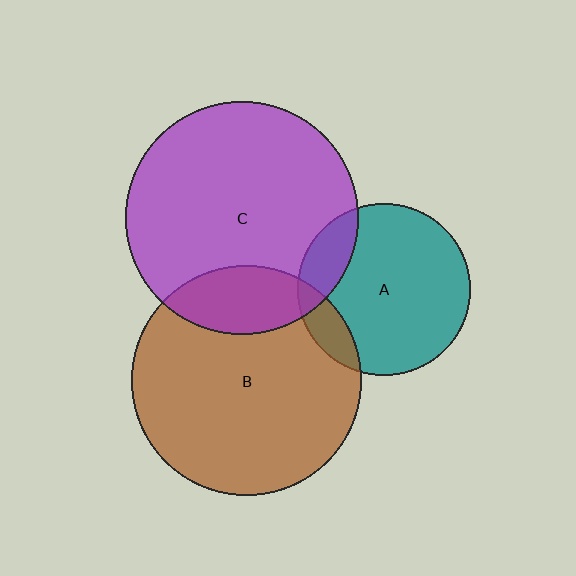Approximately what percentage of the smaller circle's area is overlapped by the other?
Approximately 20%.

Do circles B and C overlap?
Yes.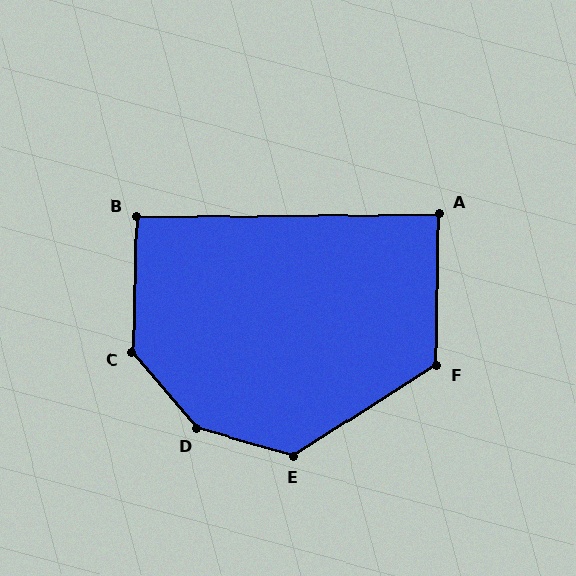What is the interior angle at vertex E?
Approximately 132 degrees (obtuse).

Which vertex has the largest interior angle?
D, at approximately 145 degrees.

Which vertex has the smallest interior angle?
A, at approximately 89 degrees.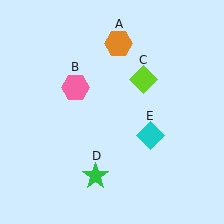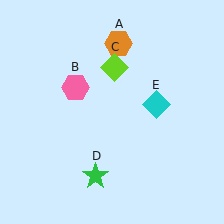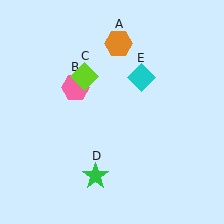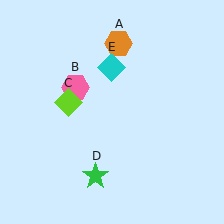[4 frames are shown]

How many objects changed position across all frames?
2 objects changed position: lime diamond (object C), cyan diamond (object E).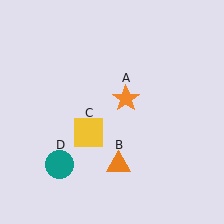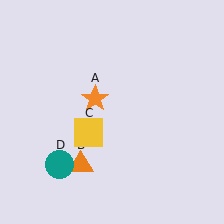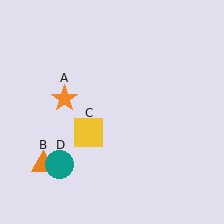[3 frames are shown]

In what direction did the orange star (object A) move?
The orange star (object A) moved left.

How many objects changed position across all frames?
2 objects changed position: orange star (object A), orange triangle (object B).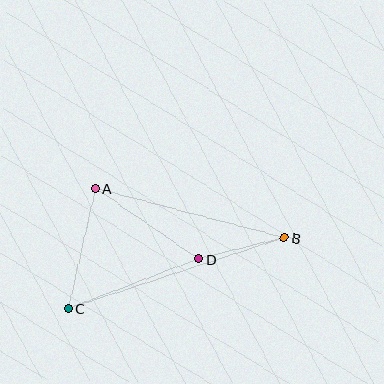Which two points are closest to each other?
Points B and D are closest to each other.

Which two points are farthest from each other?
Points B and C are farthest from each other.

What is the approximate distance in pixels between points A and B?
The distance between A and B is approximately 195 pixels.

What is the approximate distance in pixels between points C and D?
The distance between C and D is approximately 139 pixels.